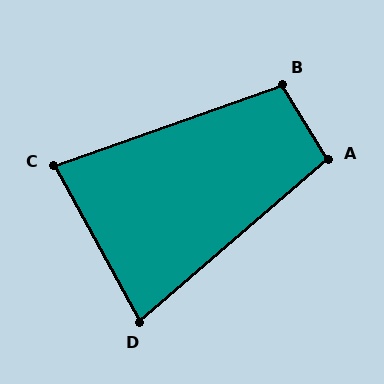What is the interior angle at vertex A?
Approximately 99 degrees (obtuse).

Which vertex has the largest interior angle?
B, at approximately 102 degrees.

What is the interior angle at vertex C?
Approximately 81 degrees (acute).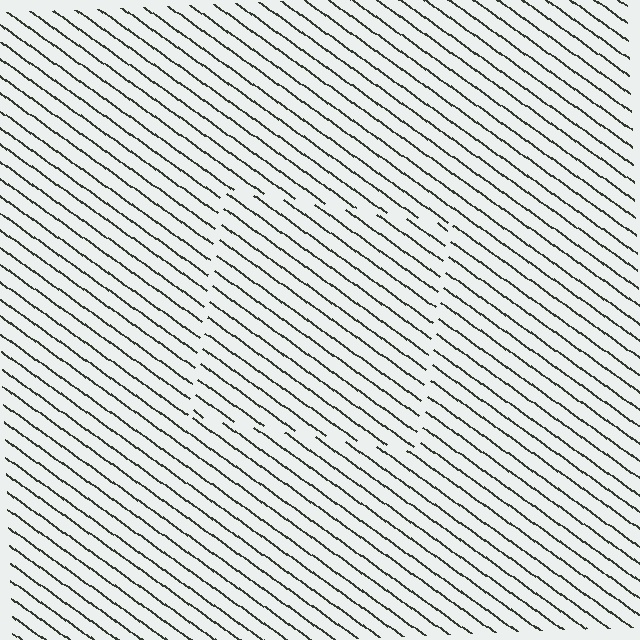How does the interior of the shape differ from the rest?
The interior of the shape contains the same grating, shifted by half a period — the contour is defined by the phase discontinuity where line-ends from the inner and outer gratings abut.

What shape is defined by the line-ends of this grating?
An illusory square. The interior of the shape contains the same grating, shifted by half a period — the contour is defined by the phase discontinuity where line-ends from the inner and outer gratings abut.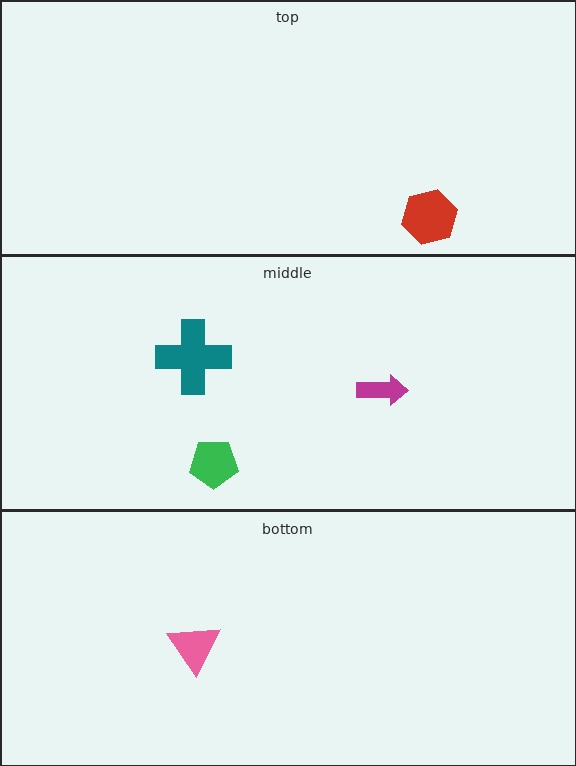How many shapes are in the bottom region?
1.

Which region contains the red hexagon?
The top region.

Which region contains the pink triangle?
The bottom region.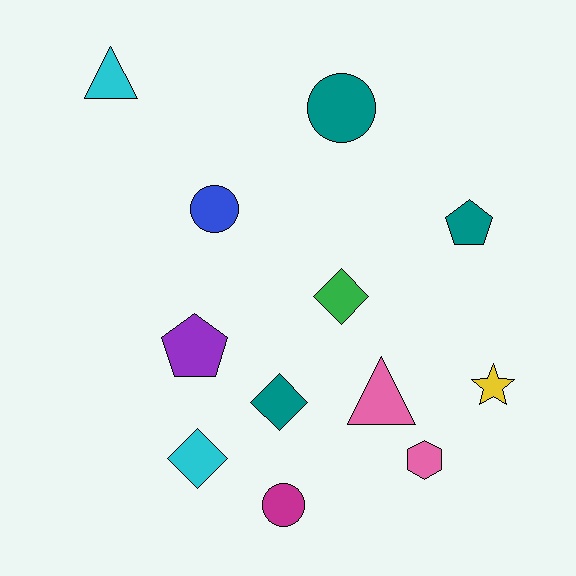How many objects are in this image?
There are 12 objects.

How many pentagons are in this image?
There are 2 pentagons.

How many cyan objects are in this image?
There are 2 cyan objects.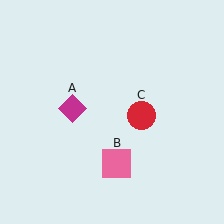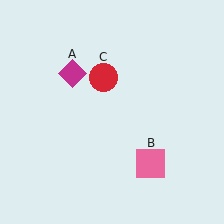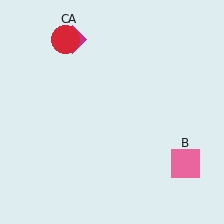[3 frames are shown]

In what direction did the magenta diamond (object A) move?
The magenta diamond (object A) moved up.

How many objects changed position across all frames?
3 objects changed position: magenta diamond (object A), pink square (object B), red circle (object C).